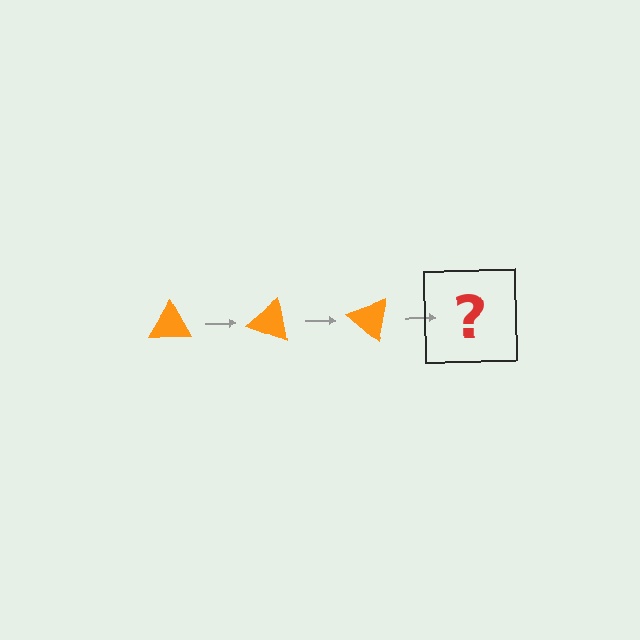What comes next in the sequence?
The next element should be an orange triangle rotated 60 degrees.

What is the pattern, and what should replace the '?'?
The pattern is that the triangle rotates 20 degrees each step. The '?' should be an orange triangle rotated 60 degrees.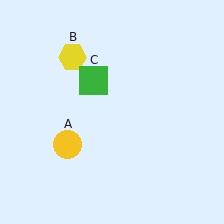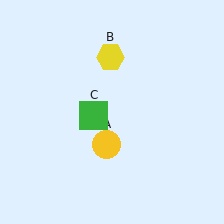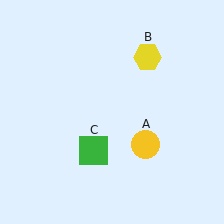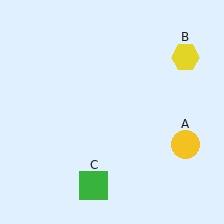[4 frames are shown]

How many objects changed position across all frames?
3 objects changed position: yellow circle (object A), yellow hexagon (object B), green square (object C).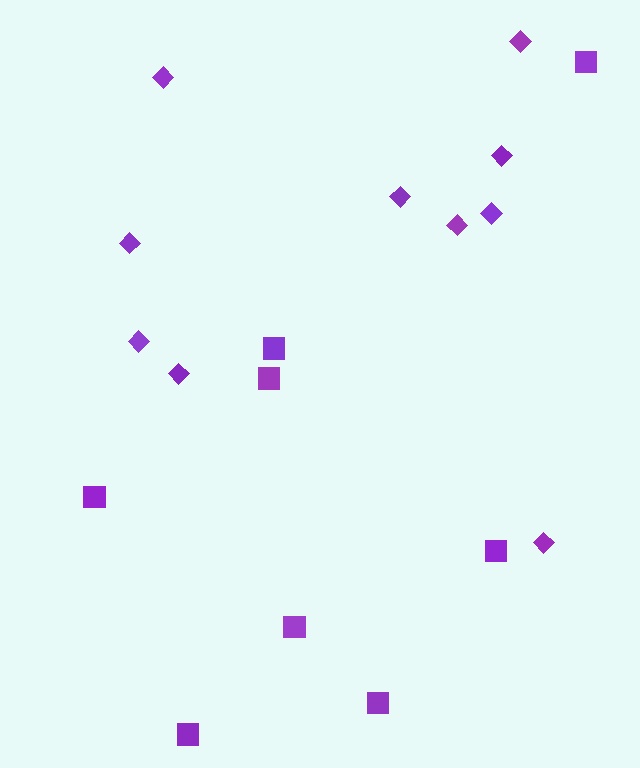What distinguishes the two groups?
There are 2 groups: one group of squares (8) and one group of diamonds (10).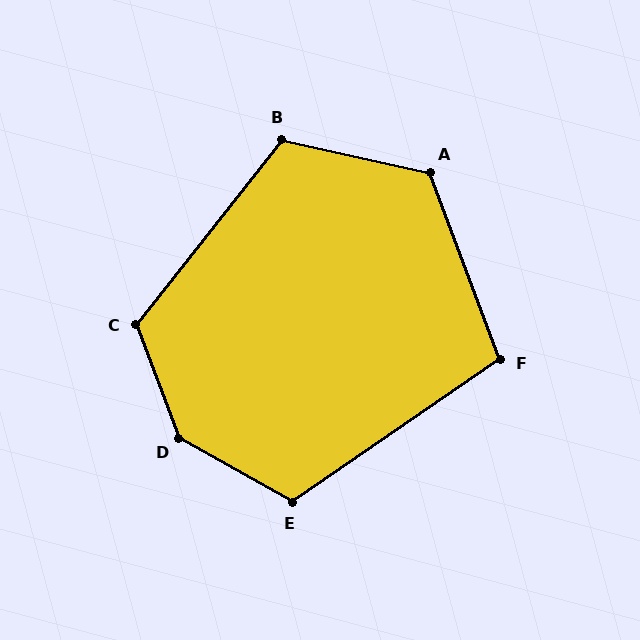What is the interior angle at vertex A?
Approximately 123 degrees (obtuse).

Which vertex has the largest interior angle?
D, at approximately 140 degrees.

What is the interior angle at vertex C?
Approximately 121 degrees (obtuse).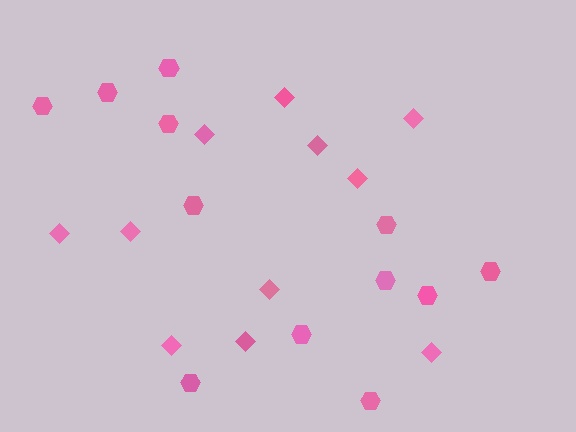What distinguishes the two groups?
There are 2 groups: one group of diamonds (11) and one group of hexagons (12).